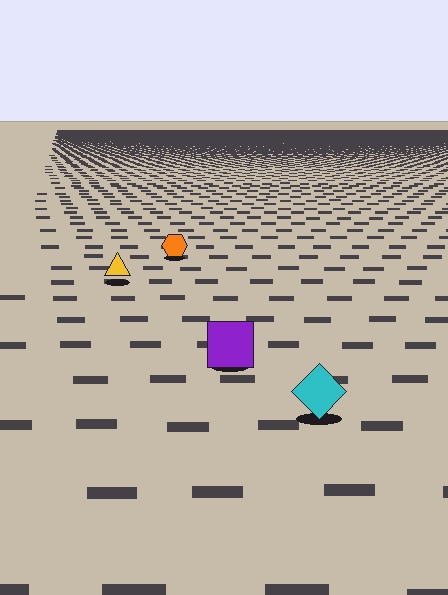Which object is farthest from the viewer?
The orange hexagon is farthest from the viewer. It appears smaller and the ground texture around it is denser.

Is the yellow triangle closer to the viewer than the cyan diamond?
No. The cyan diamond is closer — you can tell from the texture gradient: the ground texture is coarser near it.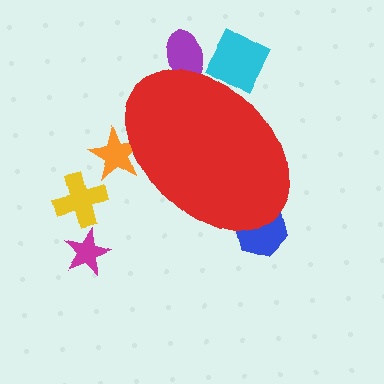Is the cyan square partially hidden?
Yes, the cyan square is partially hidden behind the red ellipse.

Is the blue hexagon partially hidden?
Yes, the blue hexagon is partially hidden behind the red ellipse.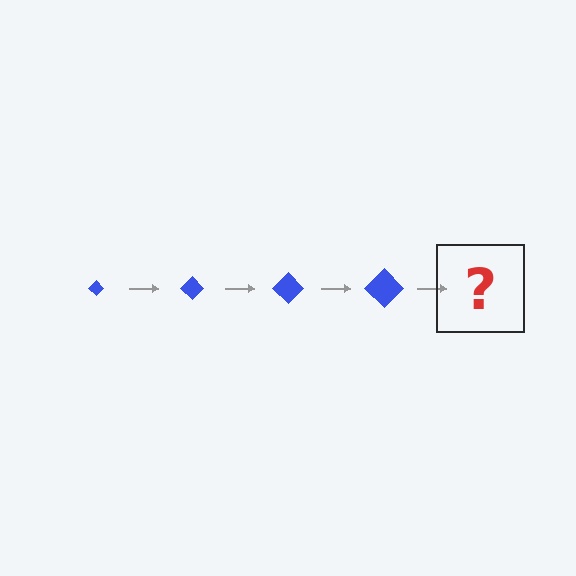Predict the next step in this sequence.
The next step is a blue diamond, larger than the previous one.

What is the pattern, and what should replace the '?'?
The pattern is that the diamond gets progressively larger each step. The '?' should be a blue diamond, larger than the previous one.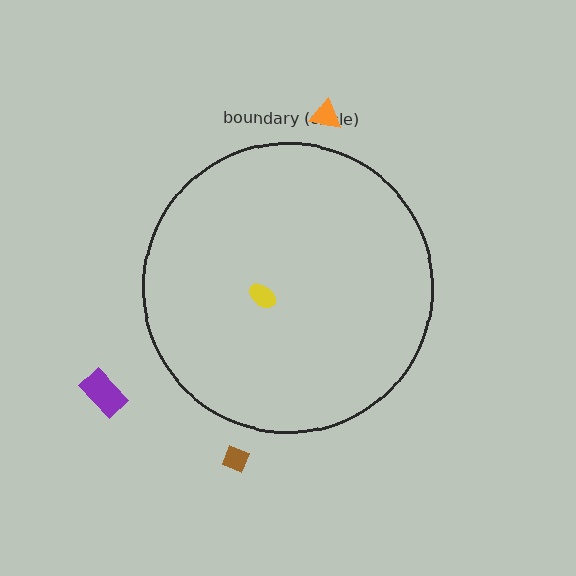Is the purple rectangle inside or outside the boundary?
Outside.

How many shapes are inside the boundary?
1 inside, 3 outside.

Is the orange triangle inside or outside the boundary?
Outside.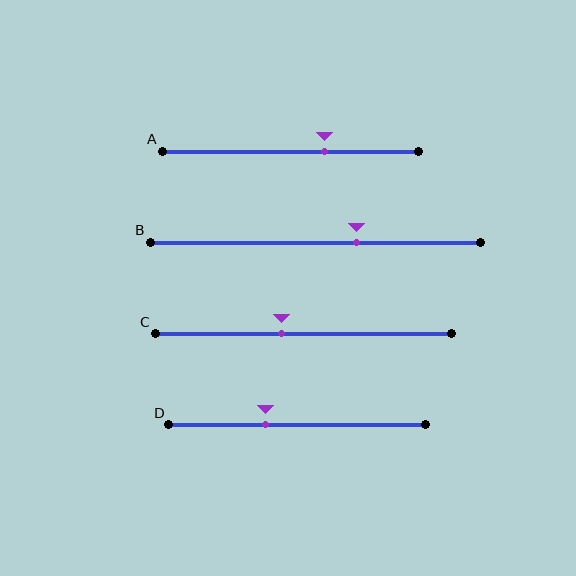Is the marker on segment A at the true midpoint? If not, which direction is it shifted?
No, the marker on segment A is shifted to the right by about 13% of the segment length.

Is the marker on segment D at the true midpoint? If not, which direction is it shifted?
No, the marker on segment D is shifted to the left by about 12% of the segment length.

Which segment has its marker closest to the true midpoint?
Segment C has its marker closest to the true midpoint.